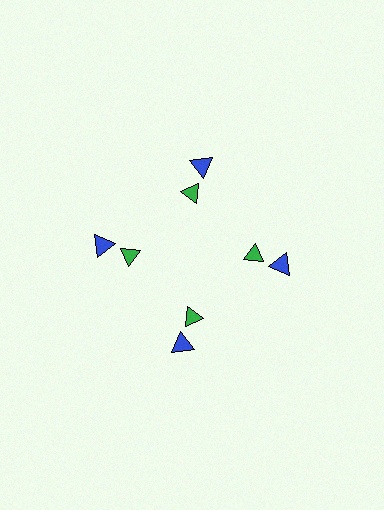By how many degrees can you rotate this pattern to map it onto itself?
The pattern maps onto itself every 90 degrees of rotation.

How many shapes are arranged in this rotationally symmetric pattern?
There are 8 shapes, arranged in 4 groups of 2.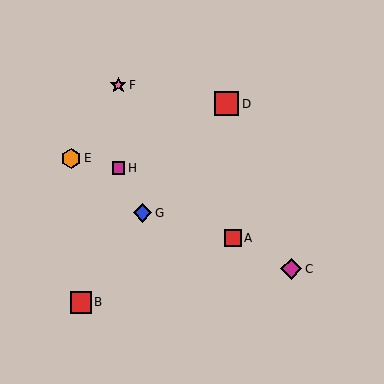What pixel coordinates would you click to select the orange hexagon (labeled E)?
Click at (71, 158) to select the orange hexagon E.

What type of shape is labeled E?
Shape E is an orange hexagon.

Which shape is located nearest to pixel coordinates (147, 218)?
The blue diamond (labeled G) at (143, 213) is nearest to that location.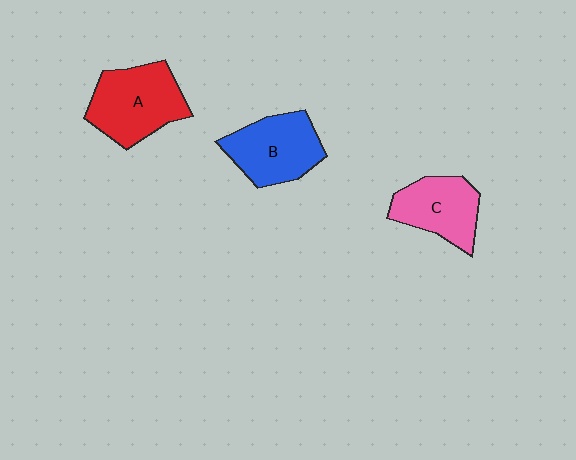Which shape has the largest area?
Shape A (red).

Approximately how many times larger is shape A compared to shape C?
Approximately 1.3 times.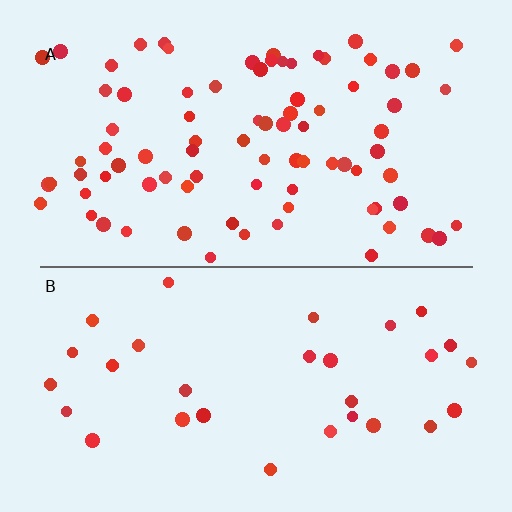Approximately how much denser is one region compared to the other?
Approximately 2.8× — region A over region B.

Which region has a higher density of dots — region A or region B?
A (the top).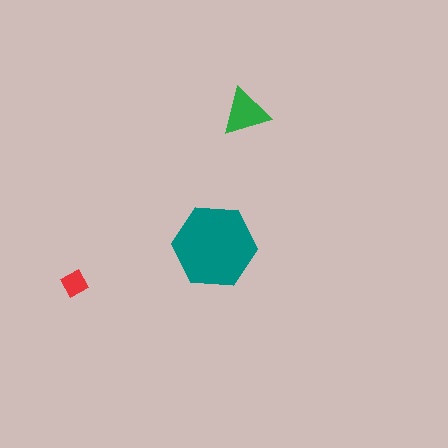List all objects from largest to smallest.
The teal hexagon, the green triangle, the red diamond.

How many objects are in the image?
There are 3 objects in the image.